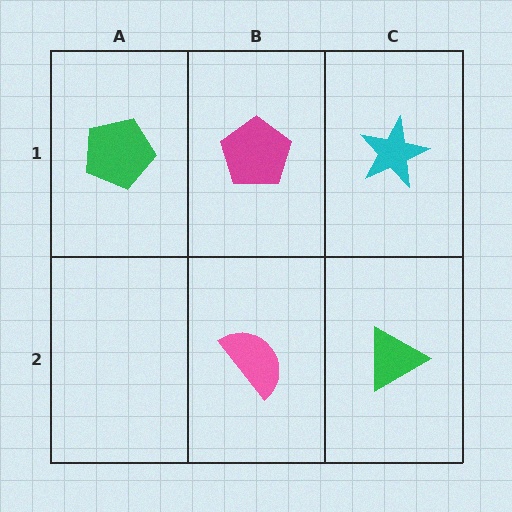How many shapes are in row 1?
3 shapes.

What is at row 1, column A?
A green pentagon.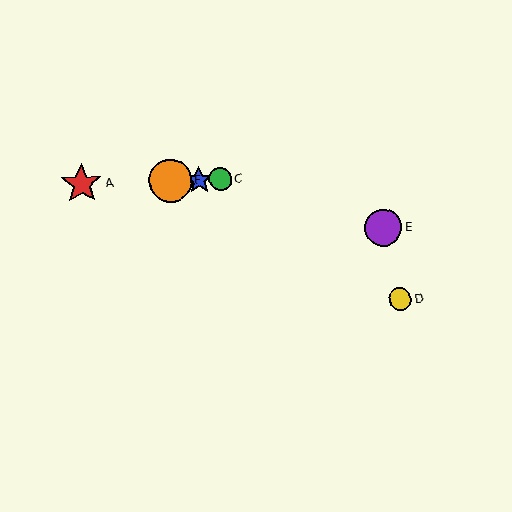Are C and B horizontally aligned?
Yes, both are at y≈179.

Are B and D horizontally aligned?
No, B is at y≈180 and D is at y≈299.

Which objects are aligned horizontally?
Objects A, B, C, F are aligned horizontally.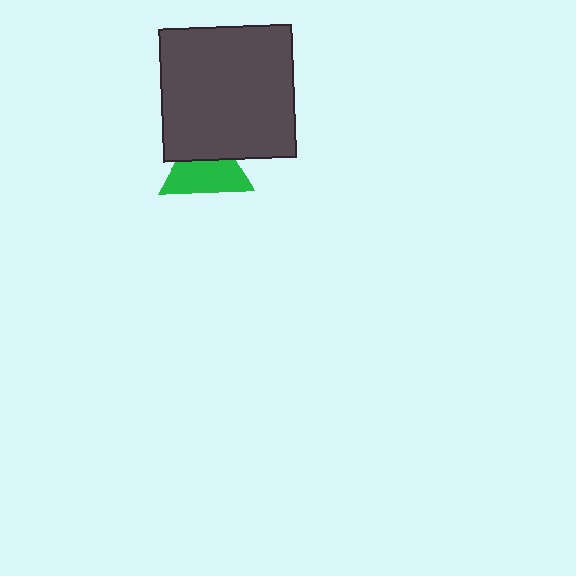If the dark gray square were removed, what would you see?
You would see the complete green triangle.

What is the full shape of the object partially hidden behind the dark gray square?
The partially hidden object is a green triangle.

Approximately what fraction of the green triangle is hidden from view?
Roughly 38% of the green triangle is hidden behind the dark gray square.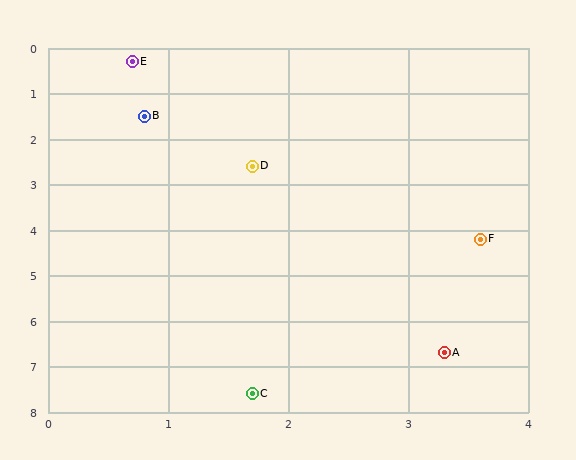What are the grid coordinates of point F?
Point F is at approximately (3.6, 4.2).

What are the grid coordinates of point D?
Point D is at approximately (1.7, 2.6).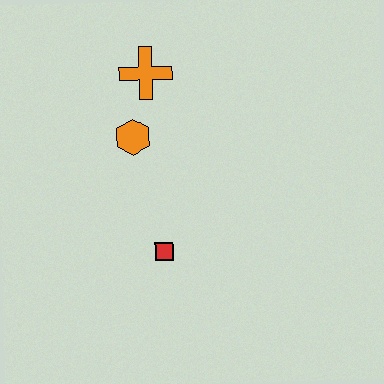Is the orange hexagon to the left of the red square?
Yes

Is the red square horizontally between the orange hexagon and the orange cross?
No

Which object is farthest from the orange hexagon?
The red square is farthest from the orange hexagon.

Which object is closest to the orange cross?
The orange hexagon is closest to the orange cross.